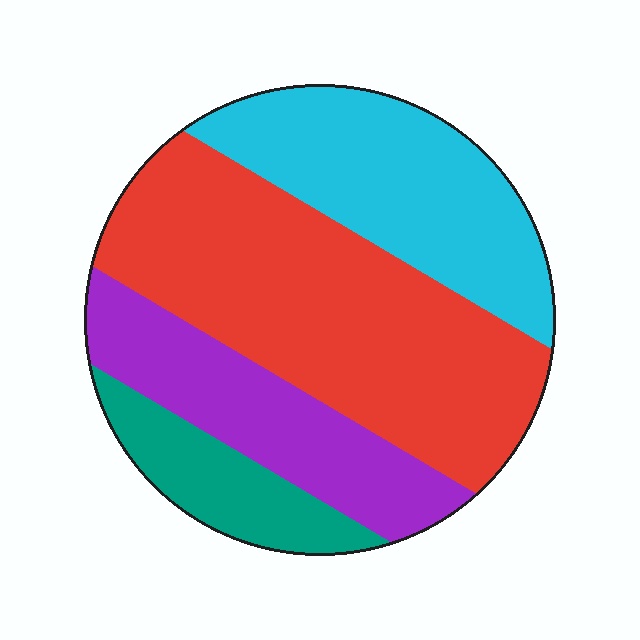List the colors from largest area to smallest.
From largest to smallest: red, cyan, purple, teal.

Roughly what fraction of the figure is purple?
Purple covers 20% of the figure.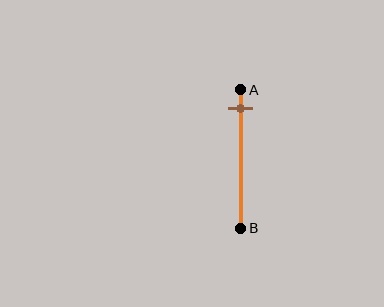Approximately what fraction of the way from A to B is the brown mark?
The brown mark is approximately 15% of the way from A to B.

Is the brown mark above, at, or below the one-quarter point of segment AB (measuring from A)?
The brown mark is above the one-quarter point of segment AB.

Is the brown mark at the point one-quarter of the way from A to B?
No, the mark is at about 15% from A, not at the 25% one-quarter point.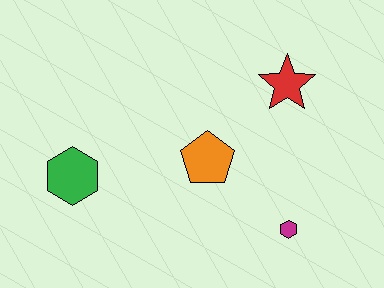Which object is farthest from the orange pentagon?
The green hexagon is farthest from the orange pentagon.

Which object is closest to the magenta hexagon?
The orange pentagon is closest to the magenta hexagon.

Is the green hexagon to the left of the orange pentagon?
Yes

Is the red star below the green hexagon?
No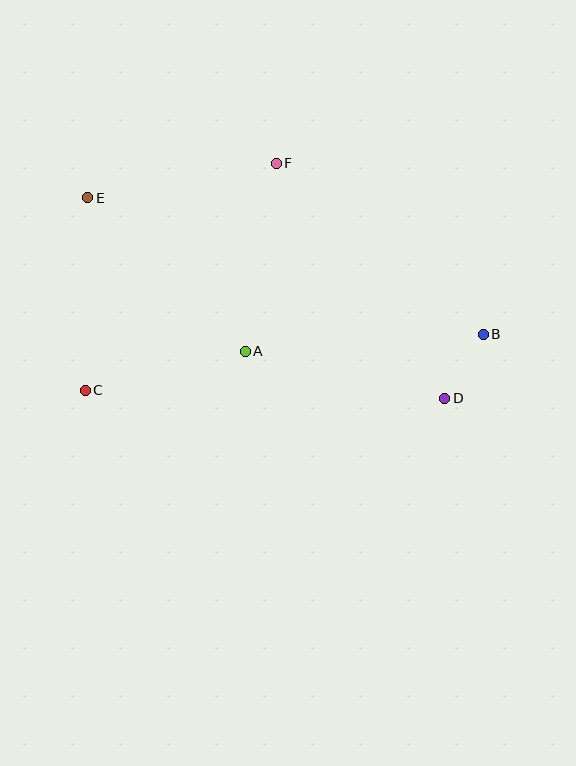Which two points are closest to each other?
Points B and D are closest to each other.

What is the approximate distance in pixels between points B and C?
The distance between B and C is approximately 402 pixels.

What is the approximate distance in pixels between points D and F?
The distance between D and F is approximately 289 pixels.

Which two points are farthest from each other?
Points B and E are farthest from each other.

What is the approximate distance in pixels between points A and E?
The distance between A and E is approximately 220 pixels.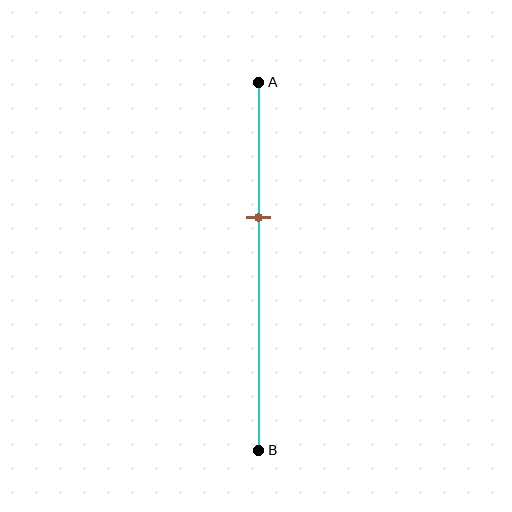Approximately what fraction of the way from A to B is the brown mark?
The brown mark is approximately 35% of the way from A to B.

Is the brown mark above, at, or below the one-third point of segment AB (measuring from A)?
The brown mark is below the one-third point of segment AB.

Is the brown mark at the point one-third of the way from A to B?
No, the mark is at about 35% from A, not at the 33% one-third point.